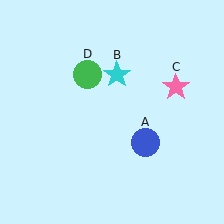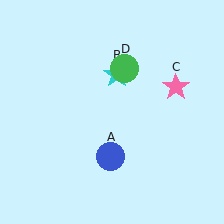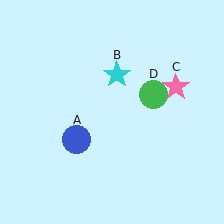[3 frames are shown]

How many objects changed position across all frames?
2 objects changed position: blue circle (object A), green circle (object D).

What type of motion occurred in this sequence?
The blue circle (object A), green circle (object D) rotated clockwise around the center of the scene.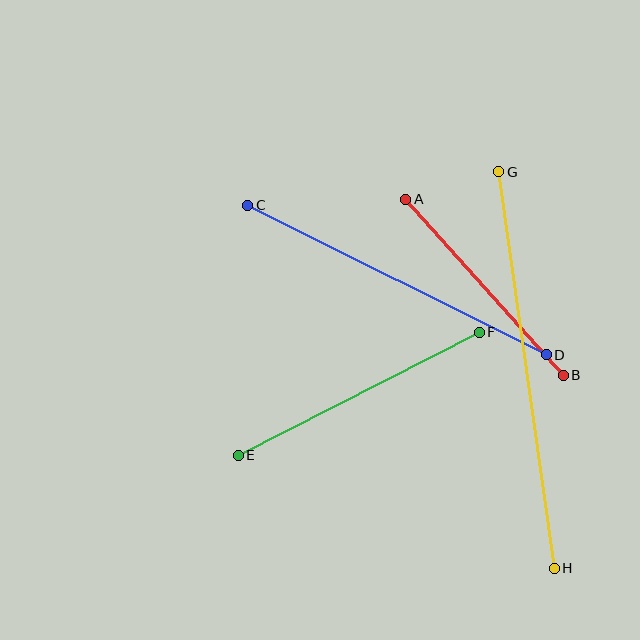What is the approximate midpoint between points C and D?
The midpoint is at approximately (397, 280) pixels.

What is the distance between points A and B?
The distance is approximately 236 pixels.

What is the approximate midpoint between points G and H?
The midpoint is at approximately (526, 370) pixels.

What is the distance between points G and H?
The distance is approximately 400 pixels.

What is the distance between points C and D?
The distance is approximately 334 pixels.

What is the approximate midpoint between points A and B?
The midpoint is at approximately (485, 287) pixels.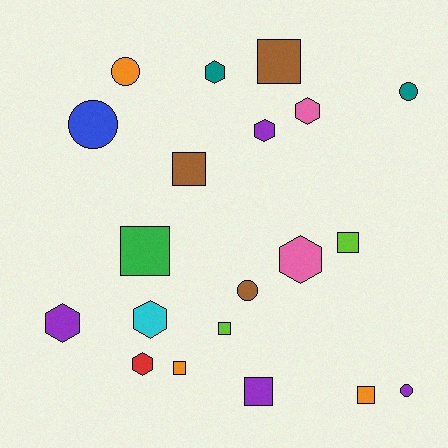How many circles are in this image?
There are 5 circles.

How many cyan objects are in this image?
There is 1 cyan object.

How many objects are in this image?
There are 20 objects.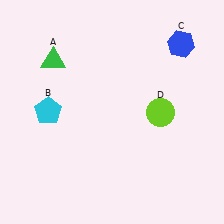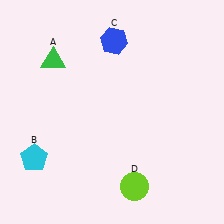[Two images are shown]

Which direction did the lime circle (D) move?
The lime circle (D) moved down.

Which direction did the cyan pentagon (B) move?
The cyan pentagon (B) moved down.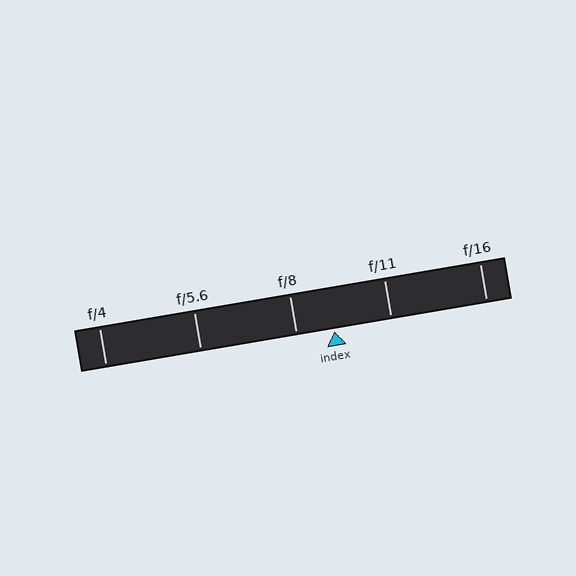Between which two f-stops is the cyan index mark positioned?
The index mark is between f/8 and f/11.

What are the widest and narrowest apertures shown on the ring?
The widest aperture shown is f/4 and the narrowest is f/16.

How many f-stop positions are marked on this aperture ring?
There are 5 f-stop positions marked.